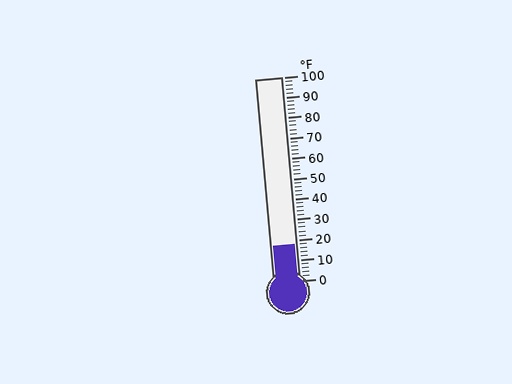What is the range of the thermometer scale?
The thermometer scale ranges from 0°F to 100°F.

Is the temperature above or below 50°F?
The temperature is below 50°F.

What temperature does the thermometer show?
The thermometer shows approximately 18°F.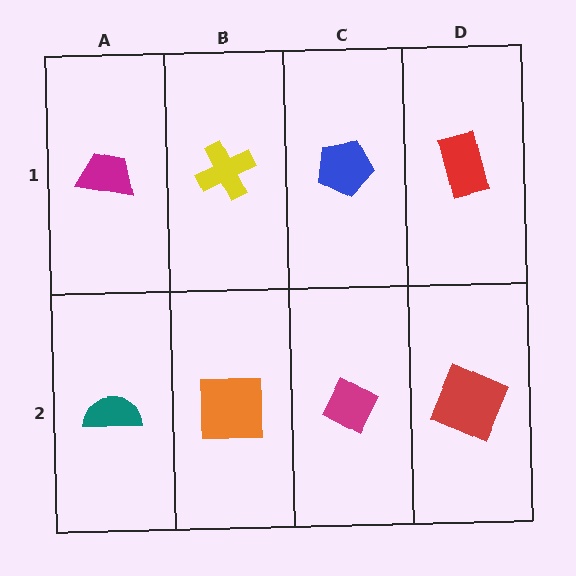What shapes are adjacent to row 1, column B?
An orange square (row 2, column B), a magenta trapezoid (row 1, column A), a blue pentagon (row 1, column C).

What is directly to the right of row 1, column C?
A red rectangle.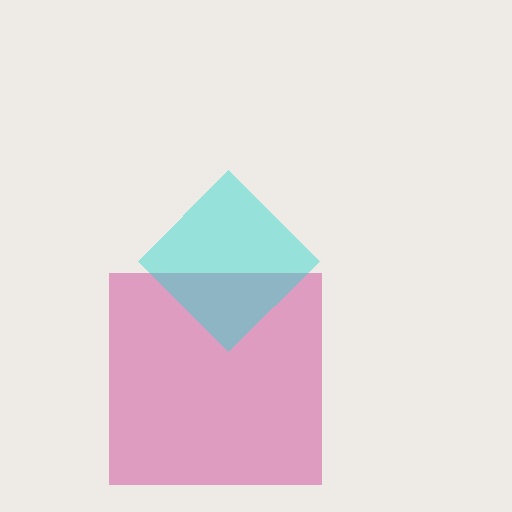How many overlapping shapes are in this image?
There are 2 overlapping shapes in the image.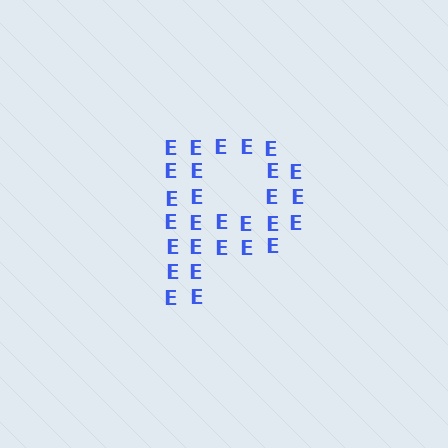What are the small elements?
The small elements are letter E's.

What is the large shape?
The large shape is the letter P.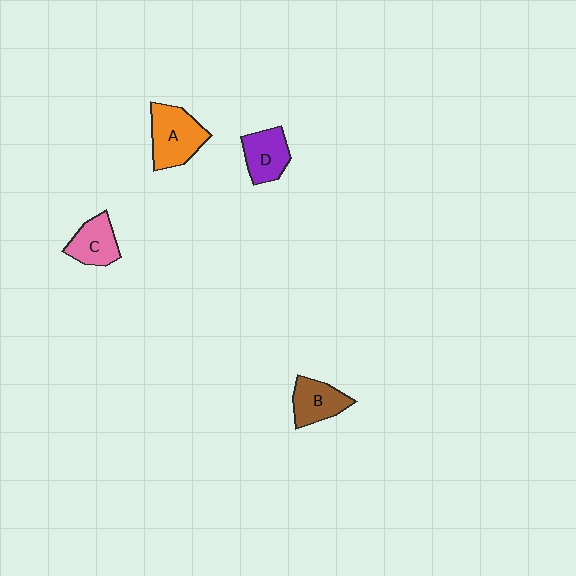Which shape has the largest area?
Shape A (orange).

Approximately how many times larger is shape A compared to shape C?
Approximately 1.4 times.